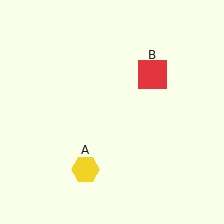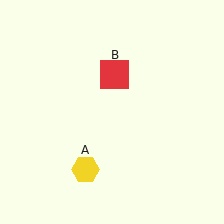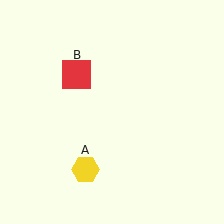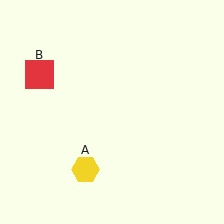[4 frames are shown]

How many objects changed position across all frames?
1 object changed position: red square (object B).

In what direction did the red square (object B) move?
The red square (object B) moved left.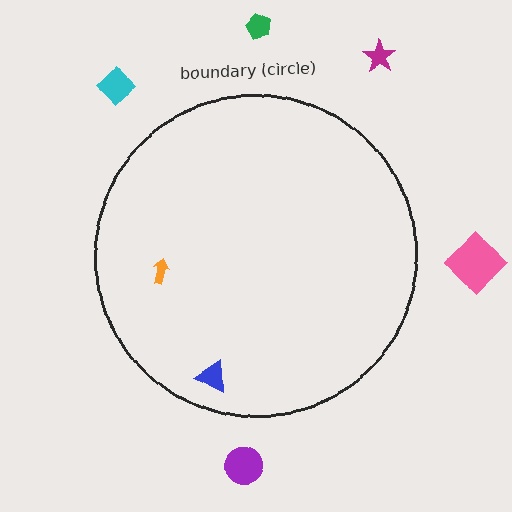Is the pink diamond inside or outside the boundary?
Outside.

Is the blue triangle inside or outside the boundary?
Inside.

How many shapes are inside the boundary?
2 inside, 5 outside.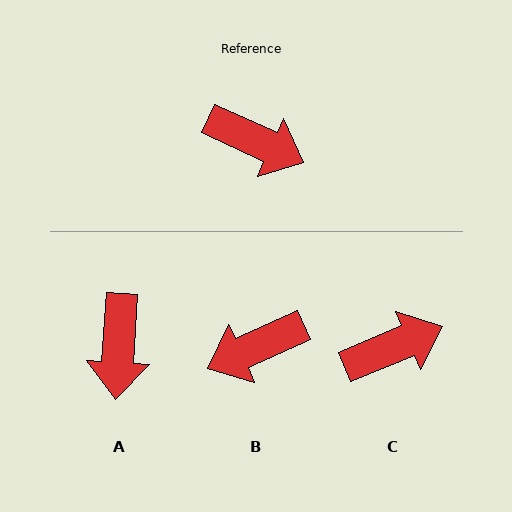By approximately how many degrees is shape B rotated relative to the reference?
Approximately 131 degrees clockwise.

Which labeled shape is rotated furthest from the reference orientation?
B, about 131 degrees away.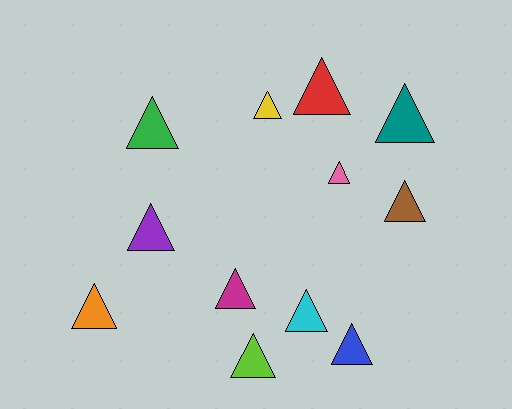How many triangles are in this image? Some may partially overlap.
There are 12 triangles.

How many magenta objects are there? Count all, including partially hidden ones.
There is 1 magenta object.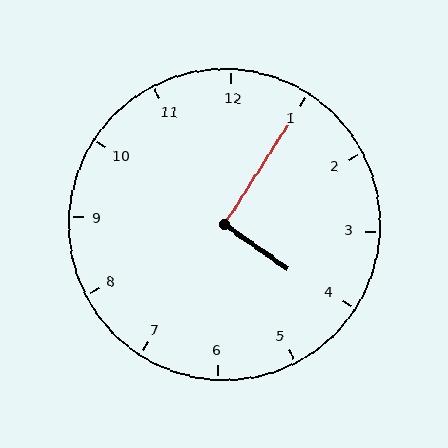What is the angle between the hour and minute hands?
Approximately 92 degrees.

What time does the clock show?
4:05.